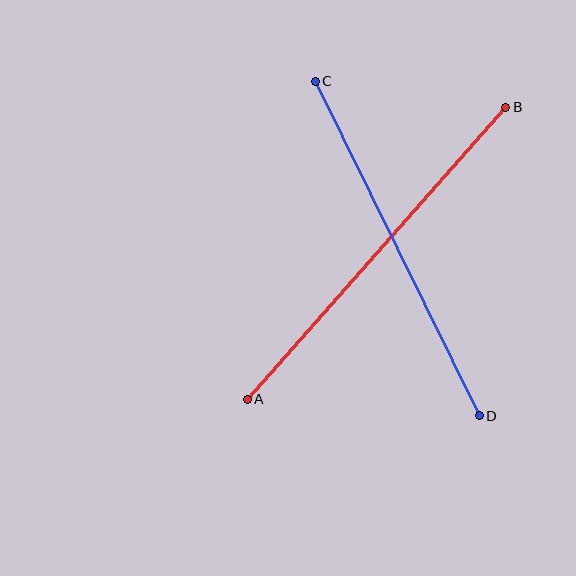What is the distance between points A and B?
The distance is approximately 390 pixels.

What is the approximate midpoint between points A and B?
The midpoint is at approximately (377, 253) pixels.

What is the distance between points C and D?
The distance is approximately 373 pixels.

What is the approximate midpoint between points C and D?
The midpoint is at approximately (397, 248) pixels.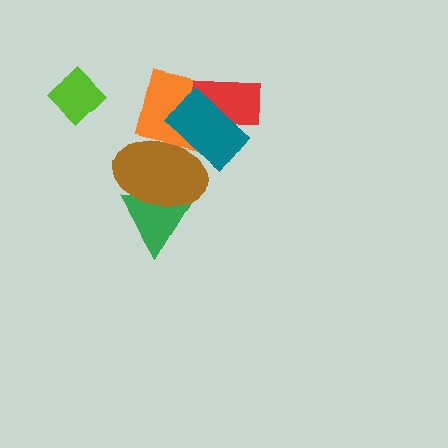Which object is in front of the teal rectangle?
The brown ellipse is in front of the teal rectangle.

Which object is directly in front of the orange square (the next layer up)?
The red rectangle is directly in front of the orange square.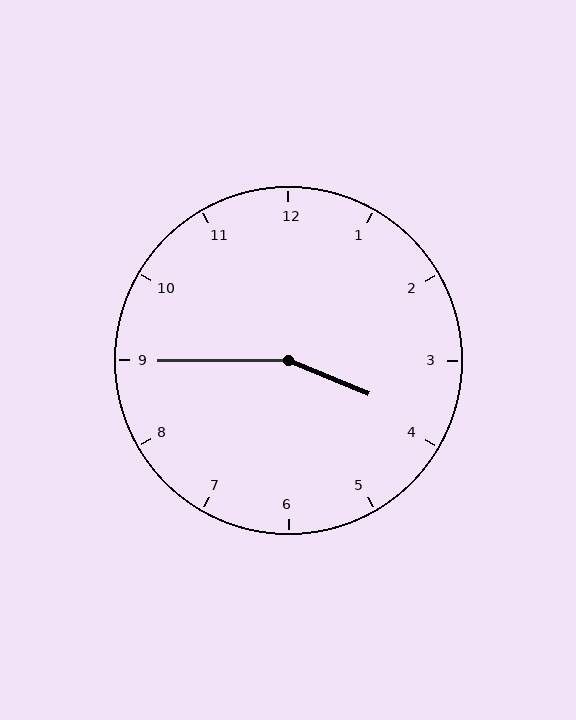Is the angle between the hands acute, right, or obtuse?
It is obtuse.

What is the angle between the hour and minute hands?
Approximately 158 degrees.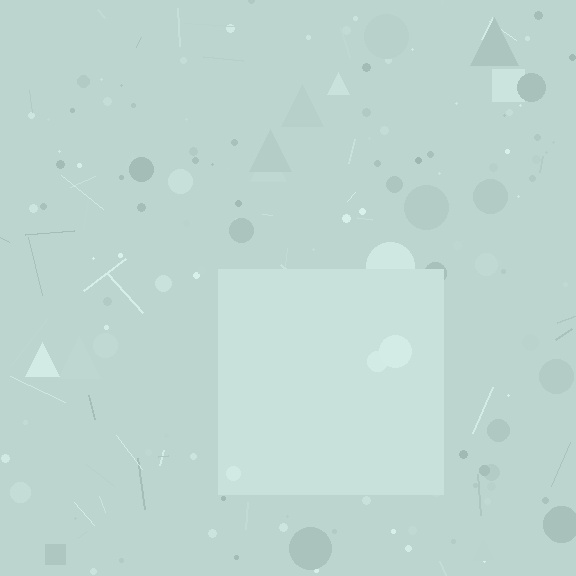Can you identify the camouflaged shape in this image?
The camouflaged shape is a square.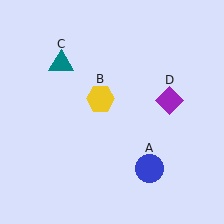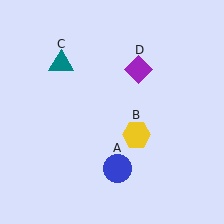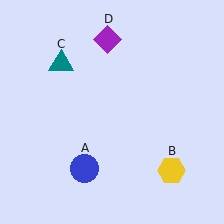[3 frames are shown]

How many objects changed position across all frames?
3 objects changed position: blue circle (object A), yellow hexagon (object B), purple diamond (object D).